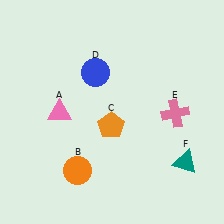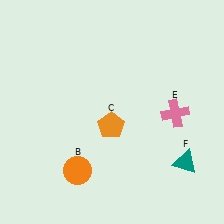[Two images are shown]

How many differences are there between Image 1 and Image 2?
There are 2 differences between the two images.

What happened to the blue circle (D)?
The blue circle (D) was removed in Image 2. It was in the top-left area of Image 1.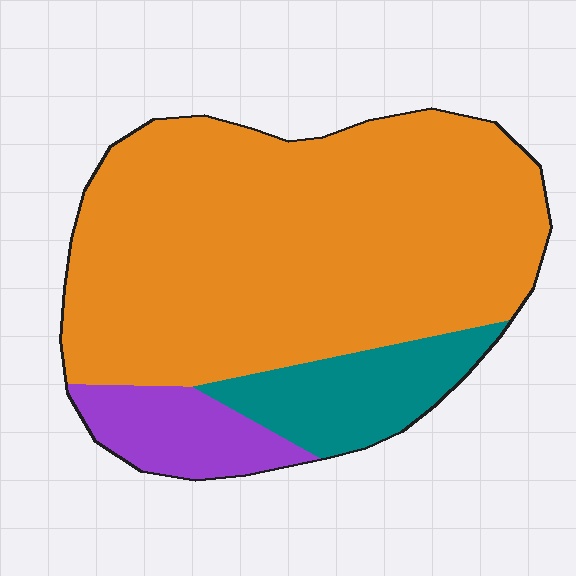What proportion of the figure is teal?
Teal covers 14% of the figure.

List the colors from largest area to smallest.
From largest to smallest: orange, teal, purple.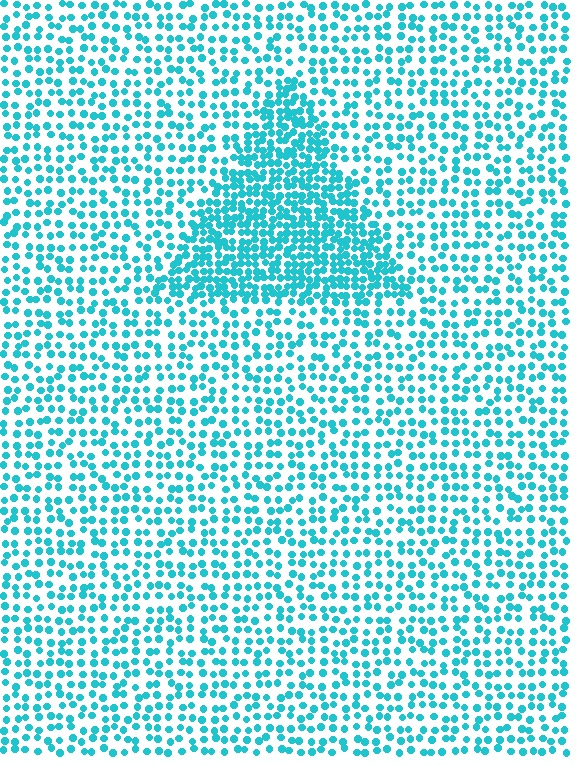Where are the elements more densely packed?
The elements are more densely packed inside the triangle boundary.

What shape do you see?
I see a triangle.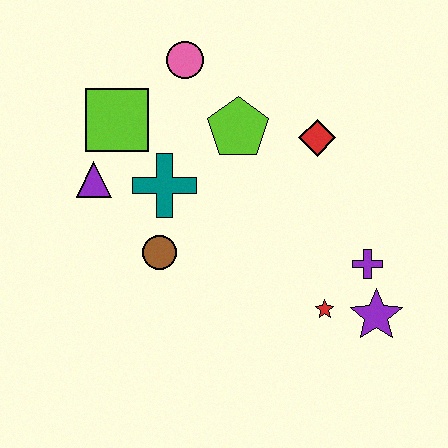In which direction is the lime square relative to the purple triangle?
The lime square is above the purple triangle.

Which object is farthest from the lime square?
The purple star is farthest from the lime square.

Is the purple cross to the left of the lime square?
No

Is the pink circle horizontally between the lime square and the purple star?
Yes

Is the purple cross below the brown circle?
Yes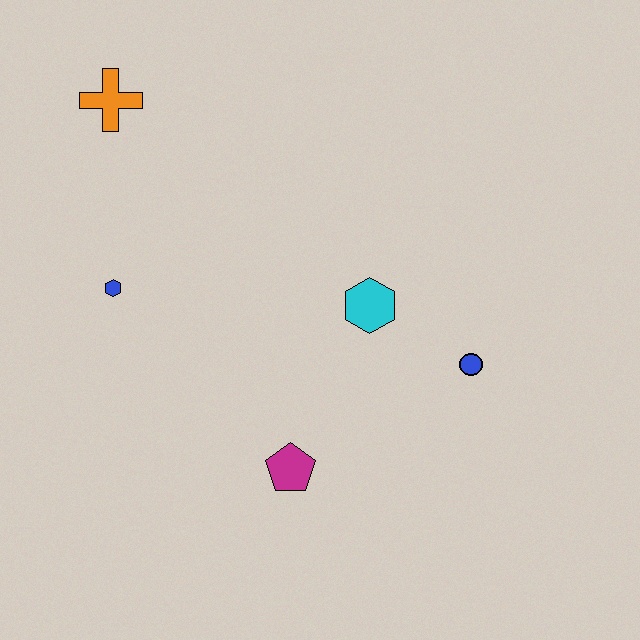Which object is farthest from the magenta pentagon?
The orange cross is farthest from the magenta pentagon.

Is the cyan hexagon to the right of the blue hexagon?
Yes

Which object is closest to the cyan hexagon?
The blue circle is closest to the cyan hexagon.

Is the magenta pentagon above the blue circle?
No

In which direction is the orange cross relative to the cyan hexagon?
The orange cross is to the left of the cyan hexagon.